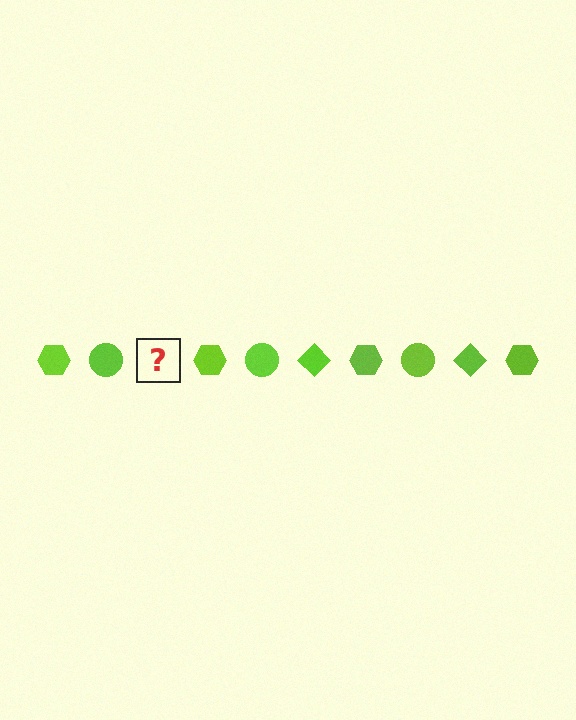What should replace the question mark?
The question mark should be replaced with a lime diamond.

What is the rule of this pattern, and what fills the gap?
The rule is that the pattern cycles through hexagon, circle, diamond shapes in lime. The gap should be filled with a lime diamond.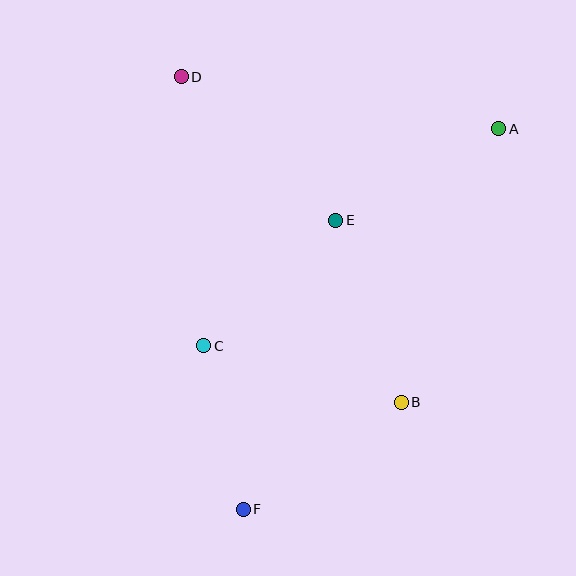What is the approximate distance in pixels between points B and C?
The distance between B and C is approximately 205 pixels.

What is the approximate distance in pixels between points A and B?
The distance between A and B is approximately 291 pixels.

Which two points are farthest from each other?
Points A and F are farthest from each other.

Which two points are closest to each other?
Points C and F are closest to each other.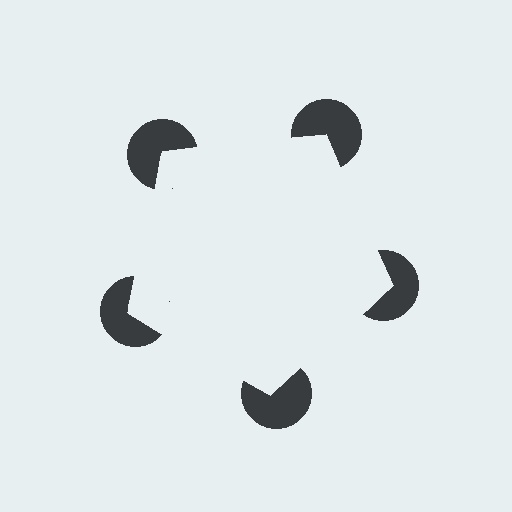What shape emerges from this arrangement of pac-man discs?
An illusory pentagon — its edges are inferred from the aligned wedge cuts in the pac-man discs, not physically drawn.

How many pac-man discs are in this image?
There are 5 — one at each vertex of the illusory pentagon.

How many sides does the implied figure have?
5 sides.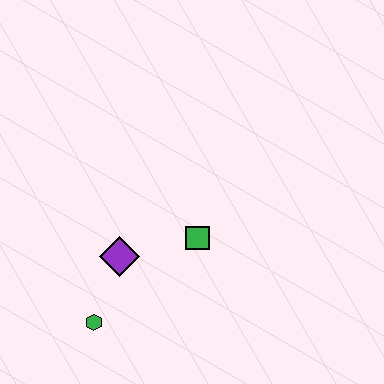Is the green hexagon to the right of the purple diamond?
No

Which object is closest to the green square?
The purple diamond is closest to the green square.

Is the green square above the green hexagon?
Yes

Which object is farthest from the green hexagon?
The green square is farthest from the green hexagon.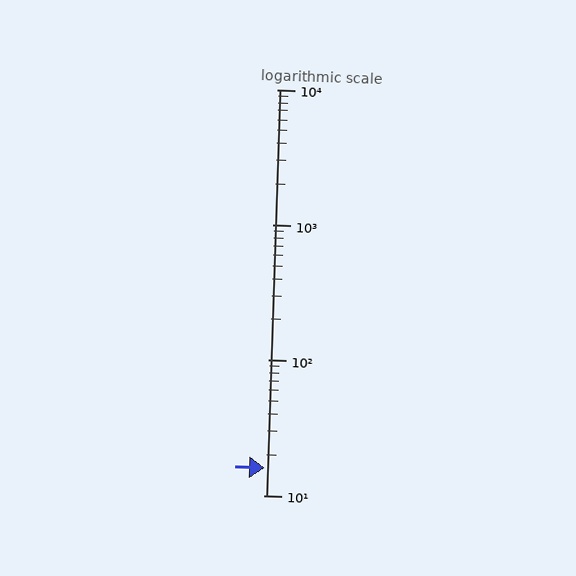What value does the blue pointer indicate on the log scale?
The pointer indicates approximately 16.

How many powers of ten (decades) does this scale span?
The scale spans 3 decades, from 10 to 10000.